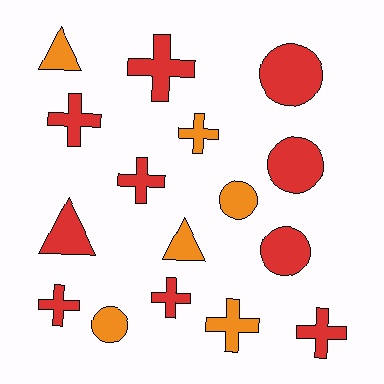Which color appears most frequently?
Red, with 10 objects.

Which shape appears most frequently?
Cross, with 8 objects.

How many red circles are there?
There are 3 red circles.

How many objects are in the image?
There are 16 objects.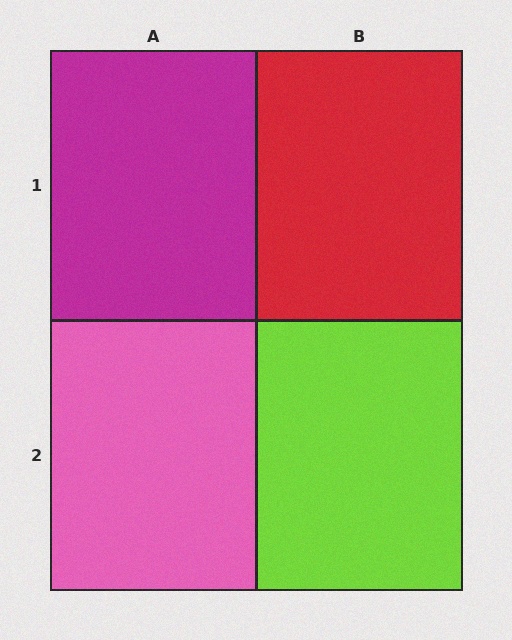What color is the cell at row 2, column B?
Lime.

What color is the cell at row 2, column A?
Pink.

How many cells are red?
1 cell is red.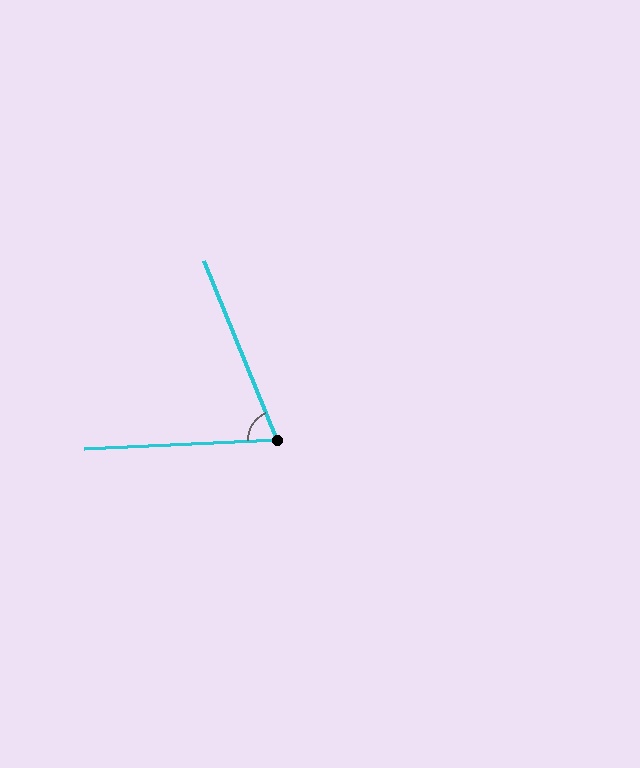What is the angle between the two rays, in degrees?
Approximately 70 degrees.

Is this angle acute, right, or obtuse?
It is acute.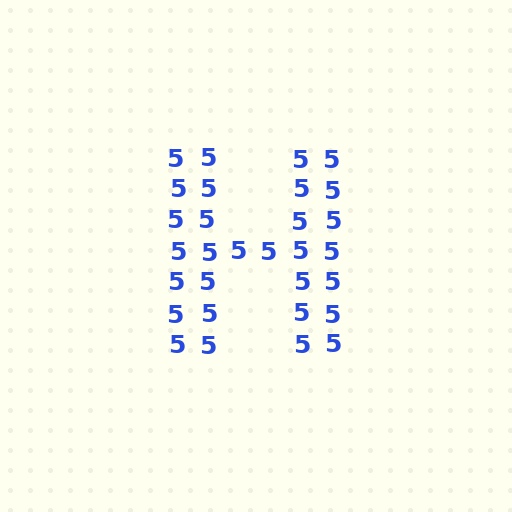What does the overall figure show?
The overall figure shows the letter H.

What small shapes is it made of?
It is made of small digit 5's.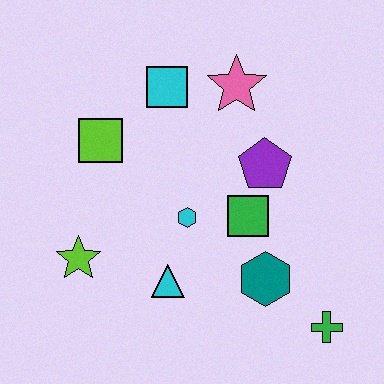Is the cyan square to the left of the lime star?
No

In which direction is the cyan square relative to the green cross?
The cyan square is above the green cross.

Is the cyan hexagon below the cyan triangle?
No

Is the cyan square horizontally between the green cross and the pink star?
No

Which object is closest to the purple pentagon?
The green square is closest to the purple pentagon.